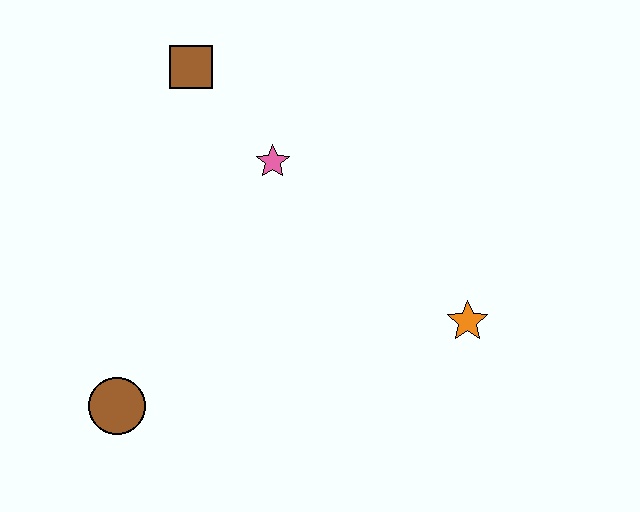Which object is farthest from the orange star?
The brown square is farthest from the orange star.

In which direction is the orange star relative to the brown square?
The orange star is to the right of the brown square.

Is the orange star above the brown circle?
Yes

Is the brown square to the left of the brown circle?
No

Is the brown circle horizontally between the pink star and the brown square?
No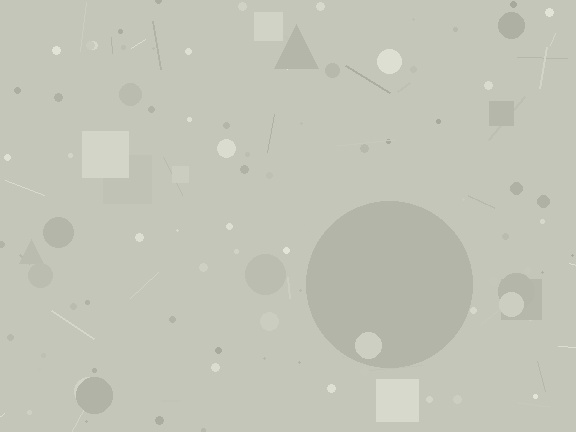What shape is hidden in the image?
A circle is hidden in the image.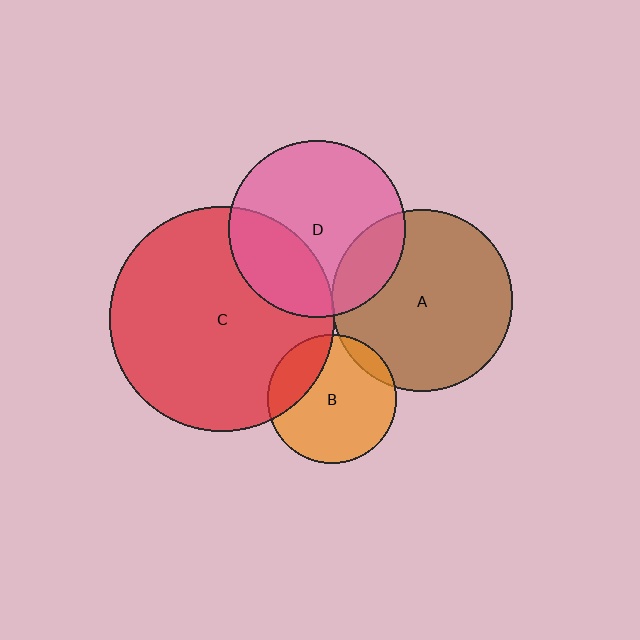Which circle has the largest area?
Circle C (red).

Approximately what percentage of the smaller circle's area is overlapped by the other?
Approximately 30%.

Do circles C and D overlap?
Yes.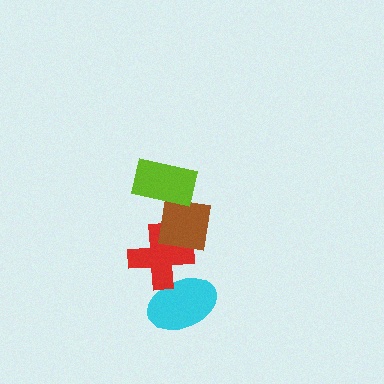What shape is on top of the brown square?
The lime rectangle is on top of the brown square.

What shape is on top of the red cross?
The brown square is on top of the red cross.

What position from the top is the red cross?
The red cross is 3rd from the top.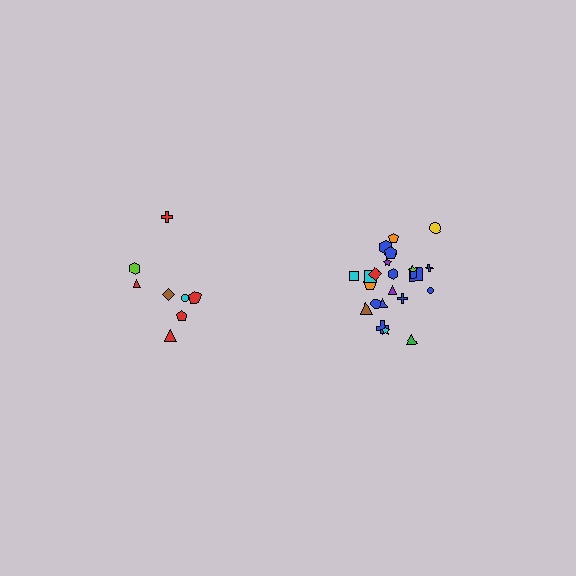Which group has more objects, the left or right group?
The right group.